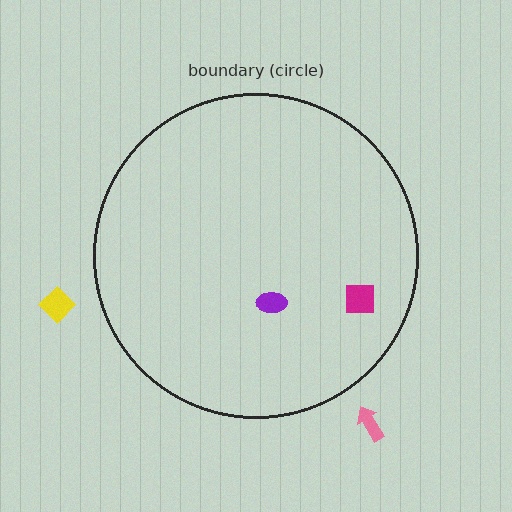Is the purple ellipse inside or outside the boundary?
Inside.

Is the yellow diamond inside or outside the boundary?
Outside.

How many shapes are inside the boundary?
2 inside, 2 outside.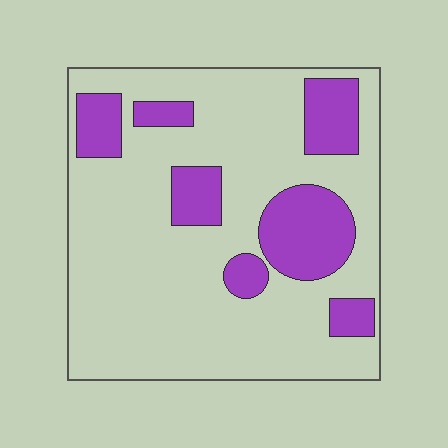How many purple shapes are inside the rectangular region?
7.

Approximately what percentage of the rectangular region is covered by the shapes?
Approximately 25%.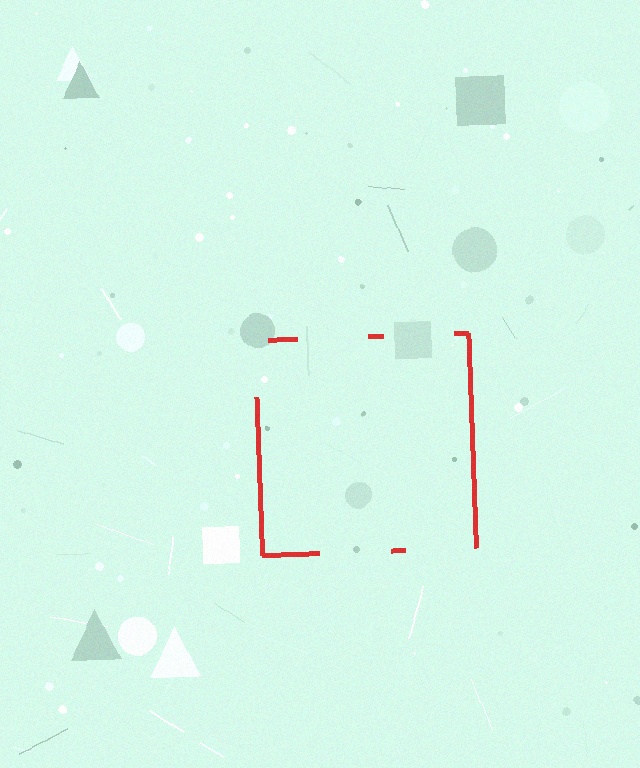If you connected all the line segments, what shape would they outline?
They would outline a square.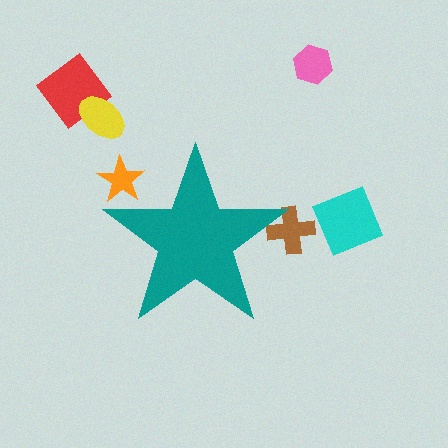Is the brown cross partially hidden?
Yes, the brown cross is partially hidden behind the teal star.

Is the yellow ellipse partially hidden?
No, the yellow ellipse is fully visible.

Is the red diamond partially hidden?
No, the red diamond is fully visible.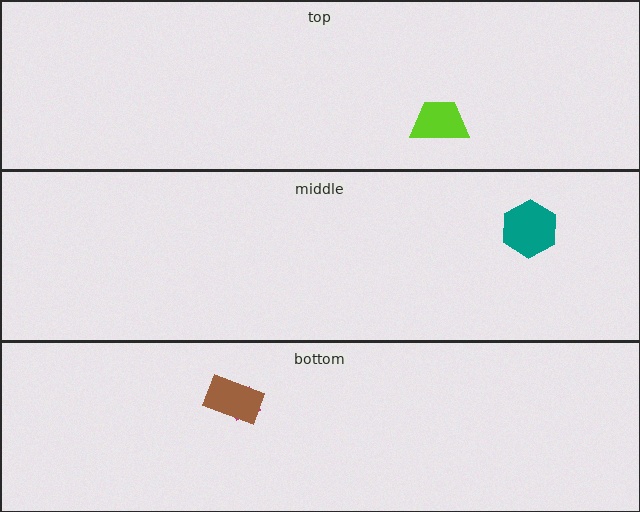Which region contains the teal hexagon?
The middle region.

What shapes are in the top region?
The lime trapezoid.